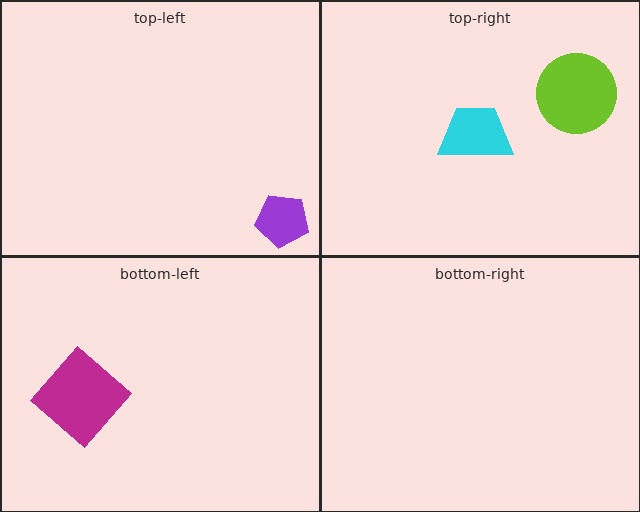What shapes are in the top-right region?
The lime circle, the cyan trapezoid.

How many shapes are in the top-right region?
2.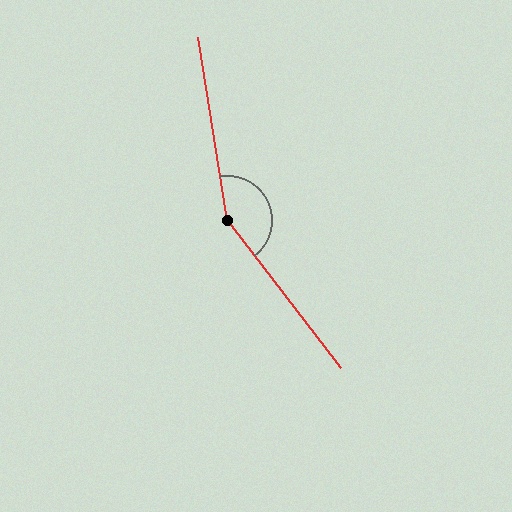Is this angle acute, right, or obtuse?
It is obtuse.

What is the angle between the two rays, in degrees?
Approximately 152 degrees.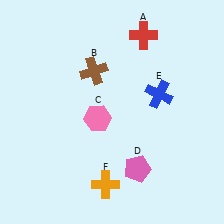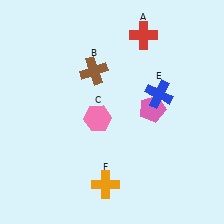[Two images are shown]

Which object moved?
The pink pentagon (D) moved up.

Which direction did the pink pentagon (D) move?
The pink pentagon (D) moved up.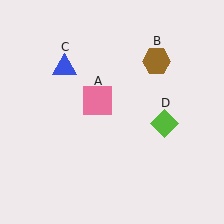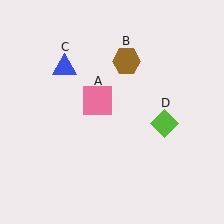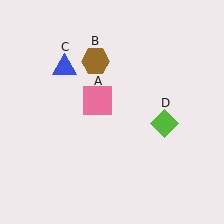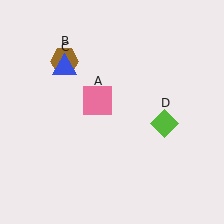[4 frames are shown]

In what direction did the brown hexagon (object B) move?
The brown hexagon (object B) moved left.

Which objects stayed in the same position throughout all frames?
Pink square (object A) and blue triangle (object C) and lime diamond (object D) remained stationary.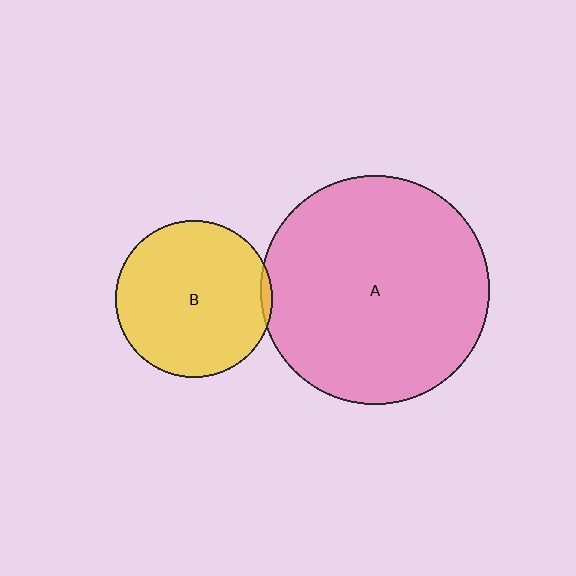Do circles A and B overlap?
Yes.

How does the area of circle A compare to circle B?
Approximately 2.1 times.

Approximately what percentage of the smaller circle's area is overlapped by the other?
Approximately 5%.